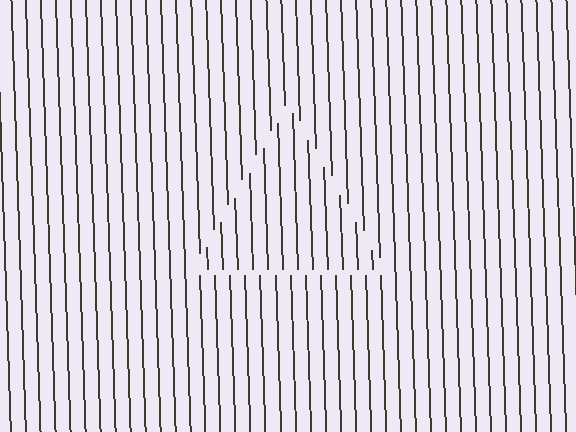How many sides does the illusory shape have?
3 sides — the line-ends trace a triangle.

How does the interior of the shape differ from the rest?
The interior of the shape contains the same grating, shifted by half a period — the contour is defined by the phase discontinuity where line-ends from the inner and outer gratings abut.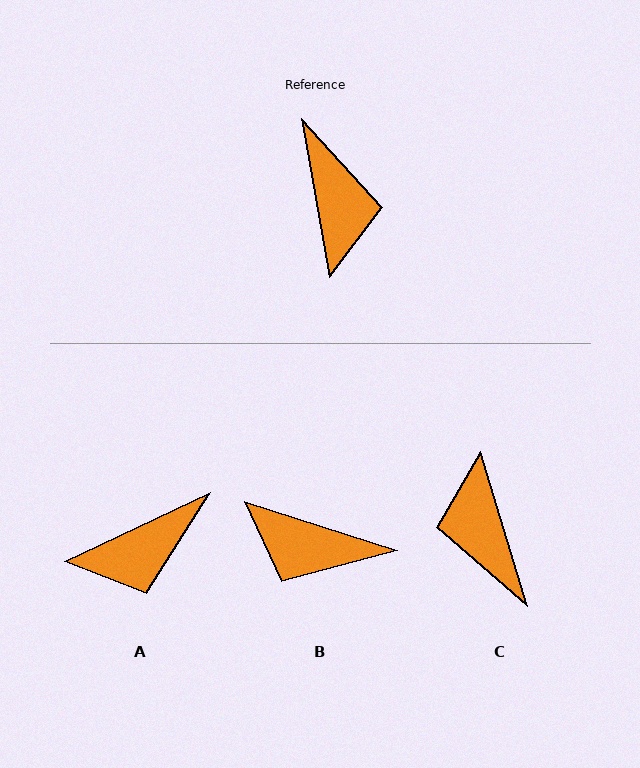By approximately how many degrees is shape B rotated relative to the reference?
Approximately 118 degrees clockwise.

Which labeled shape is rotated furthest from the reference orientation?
C, about 173 degrees away.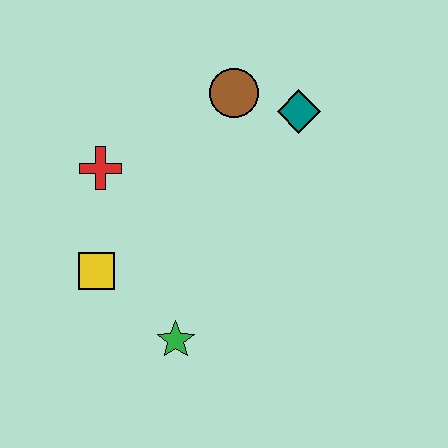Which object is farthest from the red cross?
The teal diamond is farthest from the red cross.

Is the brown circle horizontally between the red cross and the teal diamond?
Yes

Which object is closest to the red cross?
The yellow square is closest to the red cross.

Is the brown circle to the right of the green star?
Yes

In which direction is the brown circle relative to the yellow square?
The brown circle is above the yellow square.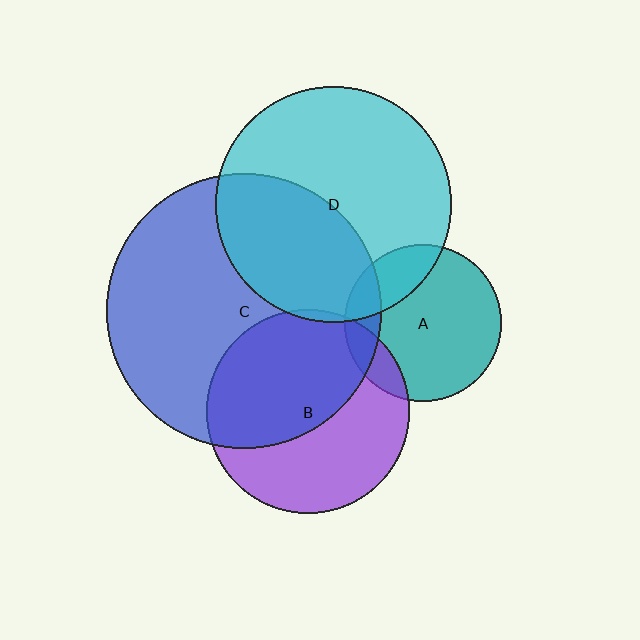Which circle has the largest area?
Circle C (blue).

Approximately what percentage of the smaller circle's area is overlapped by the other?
Approximately 5%.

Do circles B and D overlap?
Yes.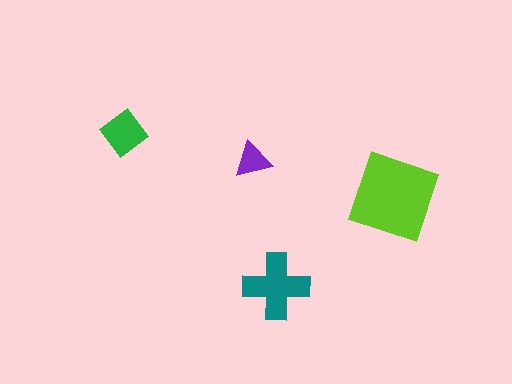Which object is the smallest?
The purple triangle.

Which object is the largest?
The lime square.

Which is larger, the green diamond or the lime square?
The lime square.